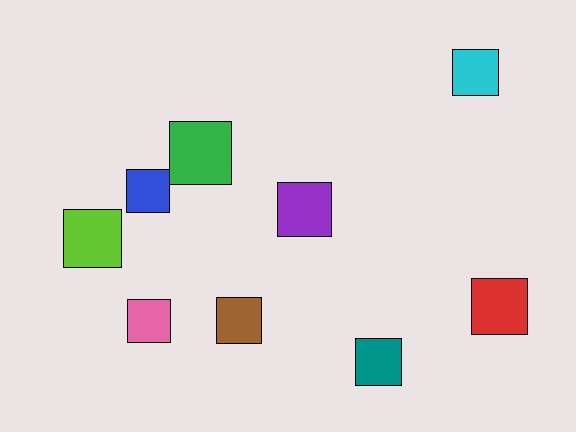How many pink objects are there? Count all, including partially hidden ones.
There is 1 pink object.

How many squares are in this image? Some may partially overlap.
There are 9 squares.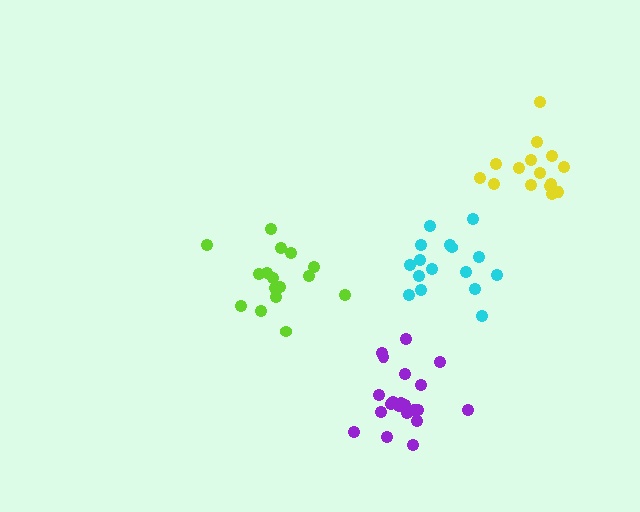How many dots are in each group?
Group 1: 16 dots, Group 2: 15 dots, Group 3: 21 dots, Group 4: 16 dots (68 total).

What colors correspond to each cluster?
The clusters are colored: lime, yellow, purple, cyan.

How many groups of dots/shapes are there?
There are 4 groups.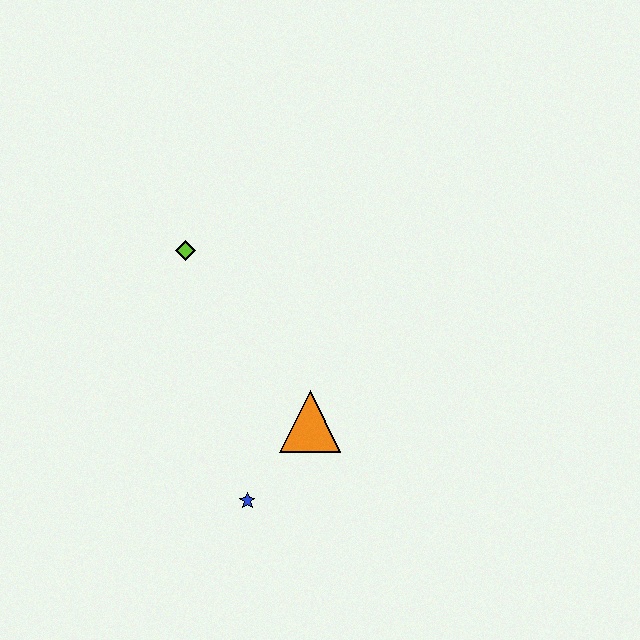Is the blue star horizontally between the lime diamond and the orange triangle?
Yes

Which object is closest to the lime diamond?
The orange triangle is closest to the lime diamond.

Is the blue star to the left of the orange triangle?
Yes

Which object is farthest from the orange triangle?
The lime diamond is farthest from the orange triangle.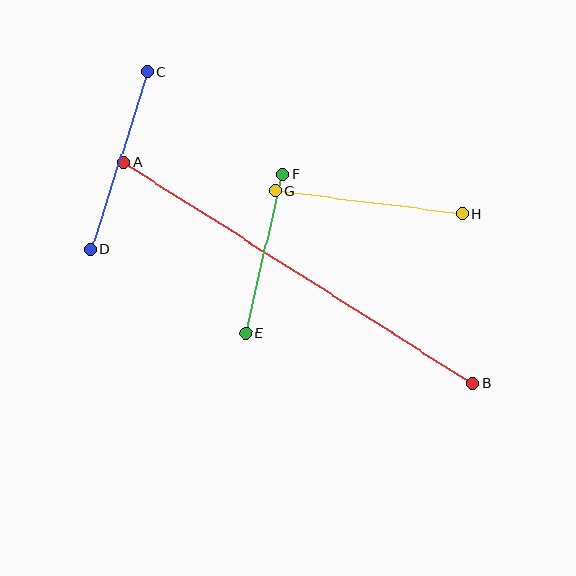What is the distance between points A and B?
The distance is approximately 412 pixels.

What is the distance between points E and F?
The distance is approximately 163 pixels.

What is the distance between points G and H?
The distance is approximately 188 pixels.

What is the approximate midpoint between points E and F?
The midpoint is at approximately (264, 254) pixels.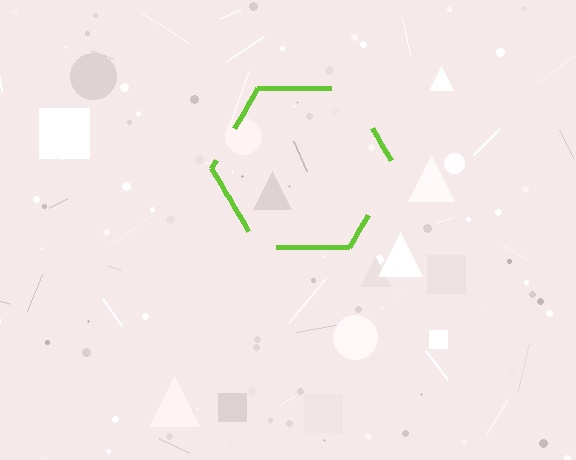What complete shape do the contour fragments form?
The contour fragments form a hexagon.